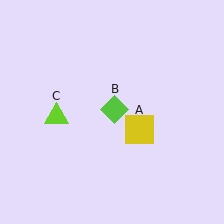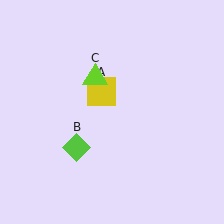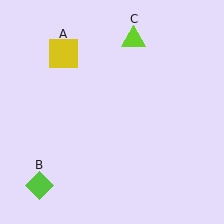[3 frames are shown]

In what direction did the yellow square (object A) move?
The yellow square (object A) moved up and to the left.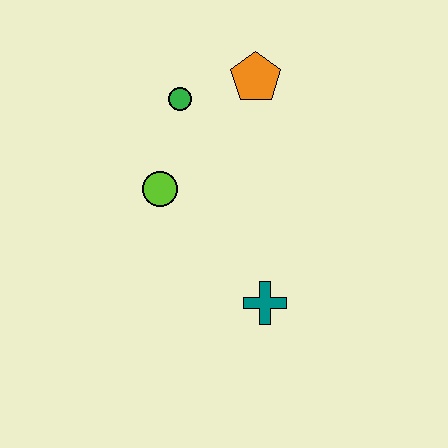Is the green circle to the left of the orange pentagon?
Yes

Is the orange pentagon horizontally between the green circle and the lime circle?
No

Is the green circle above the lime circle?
Yes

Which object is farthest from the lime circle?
The teal cross is farthest from the lime circle.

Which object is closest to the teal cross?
The lime circle is closest to the teal cross.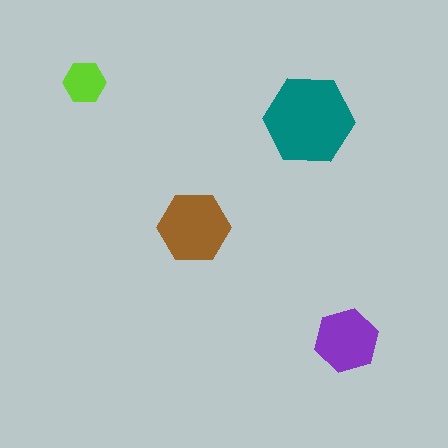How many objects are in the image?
There are 4 objects in the image.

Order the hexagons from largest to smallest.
the teal one, the brown one, the purple one, the lime one.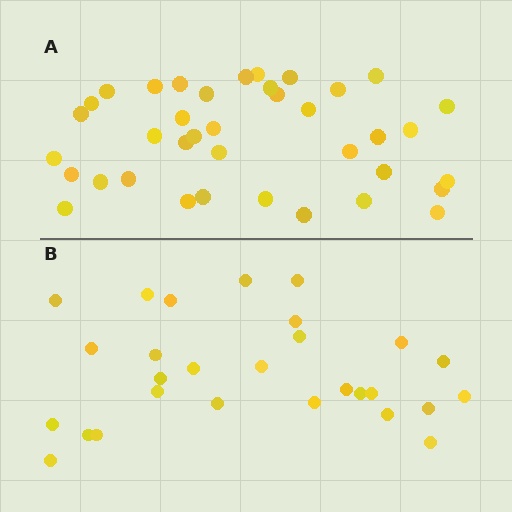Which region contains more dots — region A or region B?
Region A (the top region) has more dots.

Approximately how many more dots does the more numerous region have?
Region A has roughly 10 or so more dots than region B.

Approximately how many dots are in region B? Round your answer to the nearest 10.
About 30 dots. (The exact count is 28, which rounds to 30.)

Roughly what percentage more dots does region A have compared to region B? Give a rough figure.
About 35% more.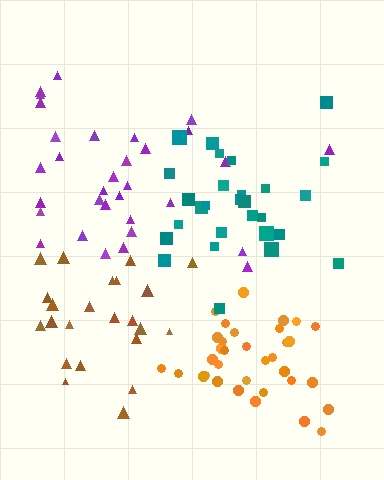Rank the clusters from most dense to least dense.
orange, teal, purple, brown.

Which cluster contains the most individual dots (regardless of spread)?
Purple (34).